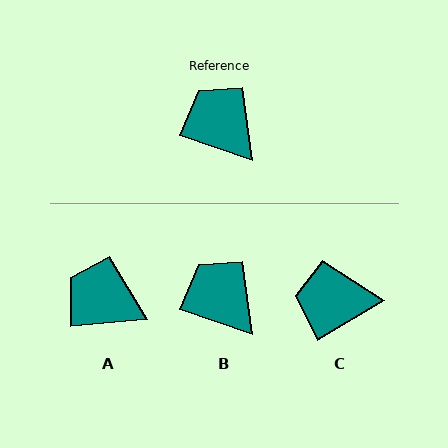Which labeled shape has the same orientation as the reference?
B.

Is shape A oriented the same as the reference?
No, it is off by about 23 degrees.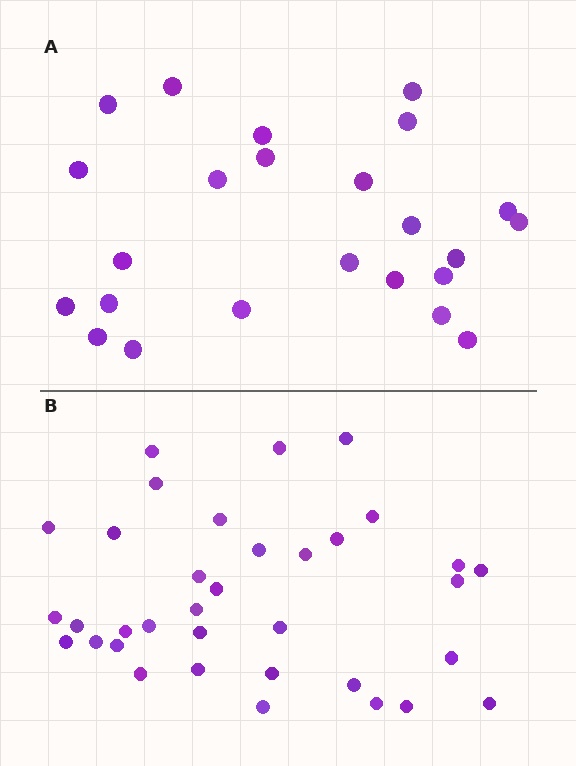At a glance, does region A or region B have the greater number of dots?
Region B (the bottom region) has more dots.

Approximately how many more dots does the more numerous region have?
Region B has roughly 12 or so more dots than region A.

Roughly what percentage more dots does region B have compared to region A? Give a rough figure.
About 45% more.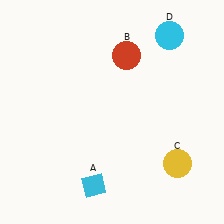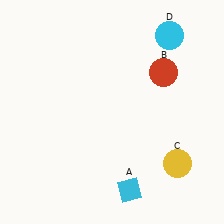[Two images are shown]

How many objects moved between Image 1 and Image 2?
2 objects moved between the two images.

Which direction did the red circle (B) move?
The red circle (B) moved right.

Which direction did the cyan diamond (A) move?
The cyan diamond (A) moved right.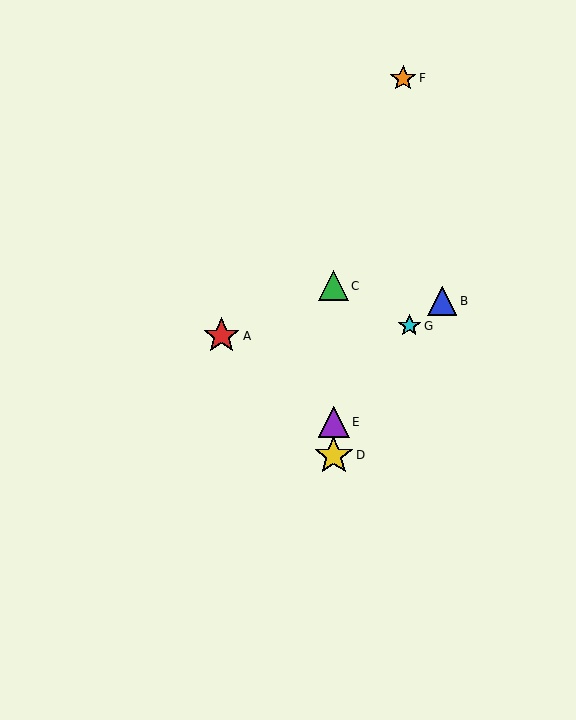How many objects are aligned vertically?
3 objects (C, D, E) are aligned vertically.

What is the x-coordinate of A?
Object A is at x≈221.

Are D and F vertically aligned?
No, D is at x≈334 and F is at x≈403.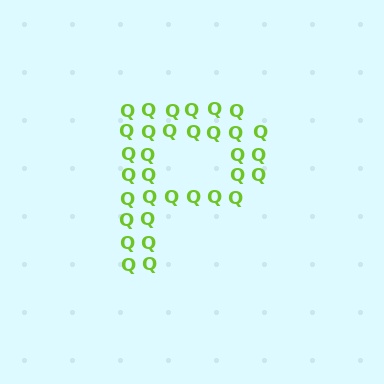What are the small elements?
The small elements are letter Q's.